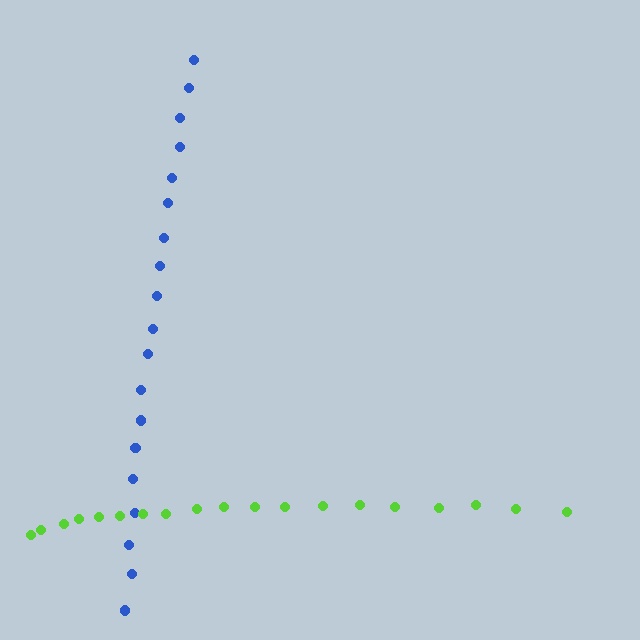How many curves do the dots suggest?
There are 2 distinct paths.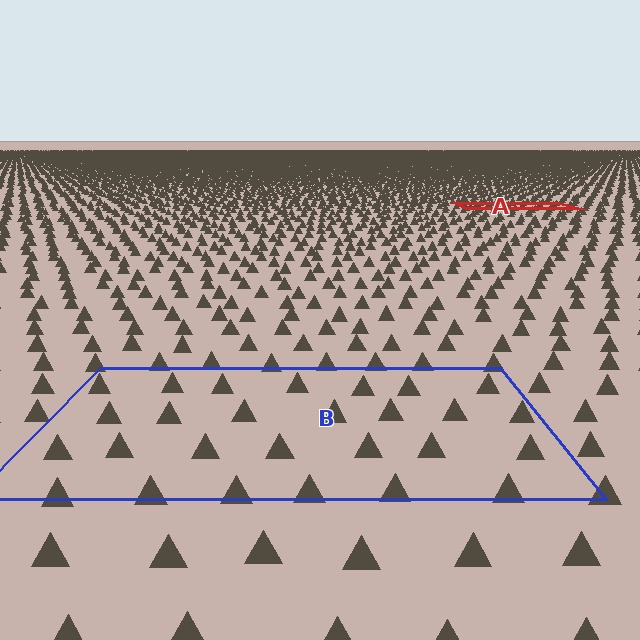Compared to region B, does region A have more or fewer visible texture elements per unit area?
Region A has more texture elements per unit area — they are packed more densely because it is farther away.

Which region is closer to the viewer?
Region B is closer. The texture elements there are larger and more spread out.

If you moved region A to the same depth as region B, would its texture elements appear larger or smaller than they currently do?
They would appear larger. At a closer depth, the same texture elements are projected at a bigger on-screen size.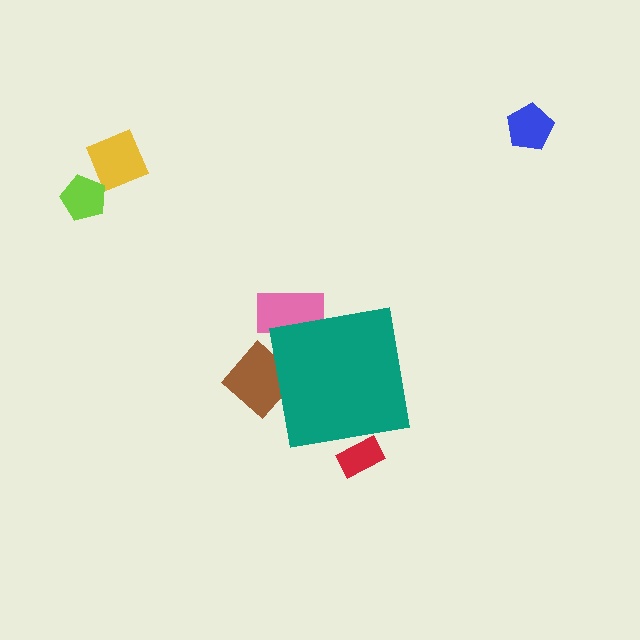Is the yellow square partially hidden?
No, the yellow square is fully visible.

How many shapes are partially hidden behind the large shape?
3 shapes are partially hidden.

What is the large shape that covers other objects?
A teal square.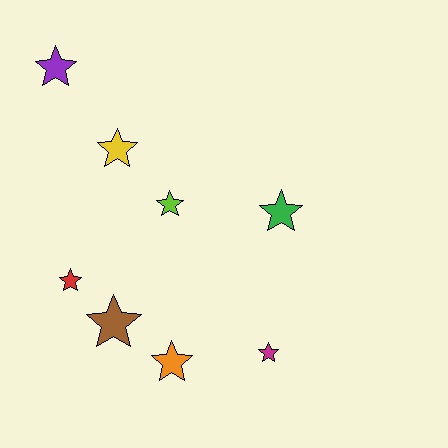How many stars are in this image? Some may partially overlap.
There are 8 stars.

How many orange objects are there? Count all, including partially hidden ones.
There is 1 orange object.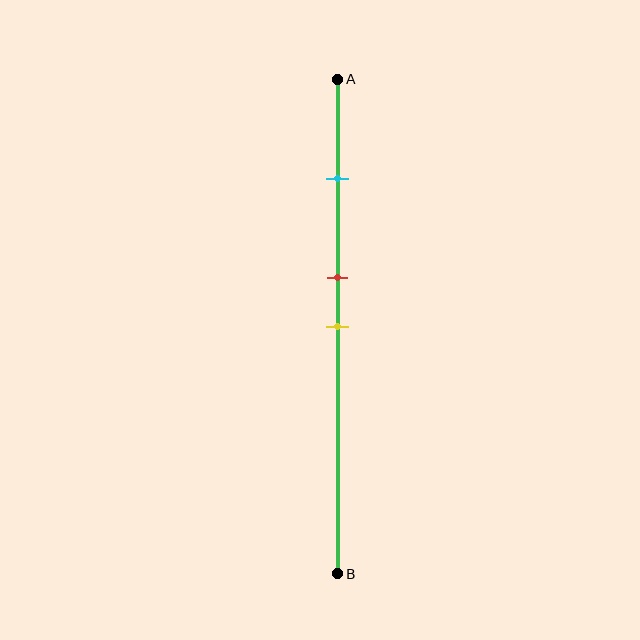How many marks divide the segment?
There are 3 marks dividing the segment.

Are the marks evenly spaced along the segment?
No, the marks are not evenly spaced.